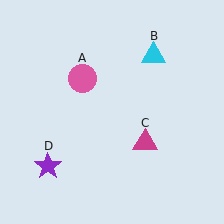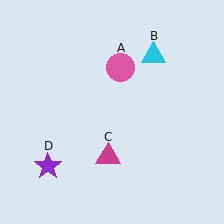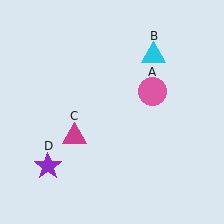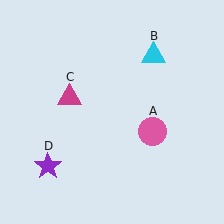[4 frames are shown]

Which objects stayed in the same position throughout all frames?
Cyan triangle (object B) and purple star (object D) remained stationary.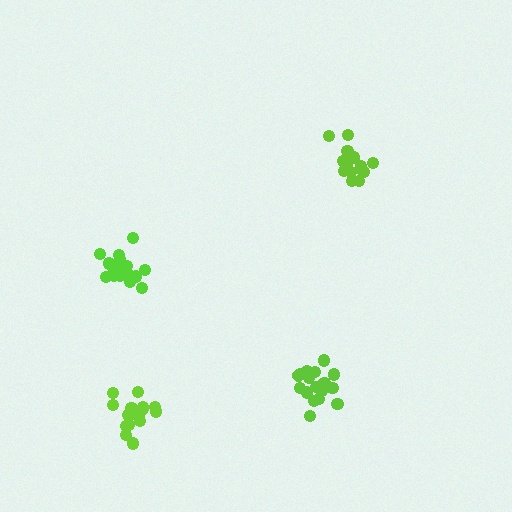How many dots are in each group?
Group 1: 20 dots, Group 2: 21 dots, Group 3: 17 dots, Group 4: 19 dots (77 total).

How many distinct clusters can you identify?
There are 4 distinct clusters.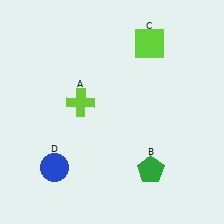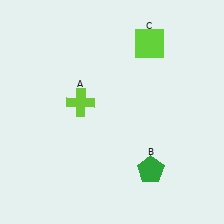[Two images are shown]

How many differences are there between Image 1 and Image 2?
There is 1 difference between the two images.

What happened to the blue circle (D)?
The blue circle (D) was removed in Image 2. It was in the bottom-left area of Image 1.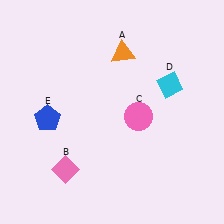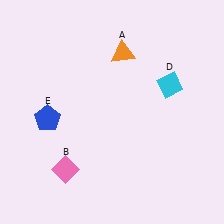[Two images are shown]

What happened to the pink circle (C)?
The pink circle (C) was removed in Image 2. It was in the bottom-right area of Image 1.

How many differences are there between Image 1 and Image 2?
There is 1 difference between the two images.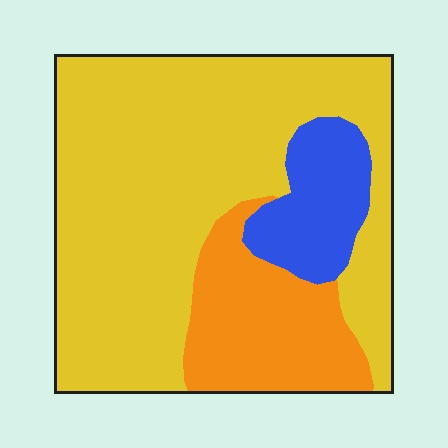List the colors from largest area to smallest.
From largest to smallest: yellow, orange, blue.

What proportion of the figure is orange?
Orange takes up between a sixth and a third of the figure.